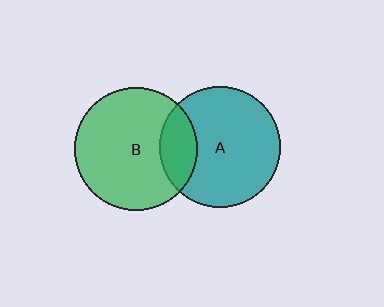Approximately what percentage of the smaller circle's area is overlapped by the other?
Approximately 20%.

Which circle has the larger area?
Circle B (green).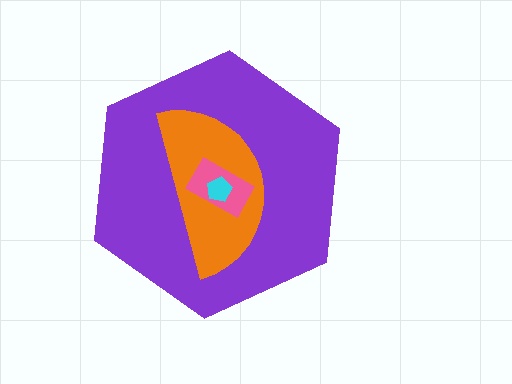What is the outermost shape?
The purple hexagon.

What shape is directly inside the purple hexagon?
The orange semicircle.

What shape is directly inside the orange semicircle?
The pink rectangle.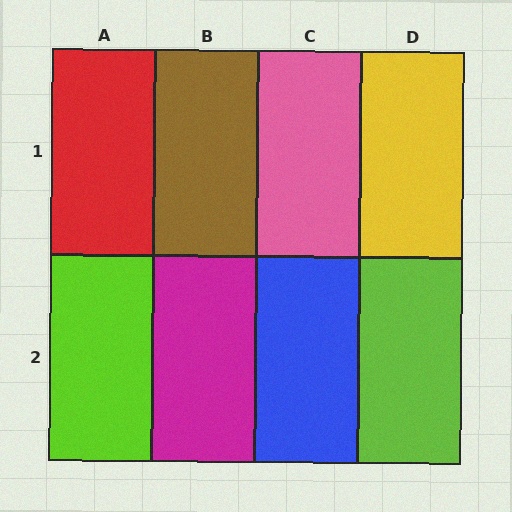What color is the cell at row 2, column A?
Lime.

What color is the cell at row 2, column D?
Lime.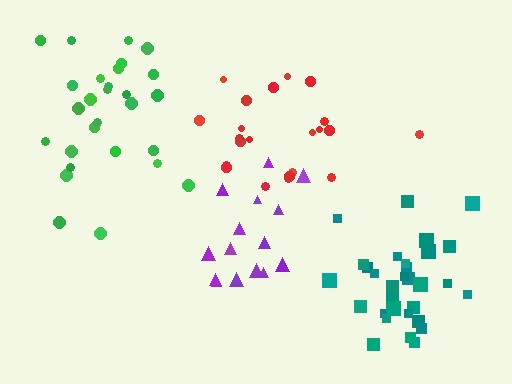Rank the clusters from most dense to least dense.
teal, red, purple, green.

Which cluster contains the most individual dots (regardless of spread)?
Teal (31).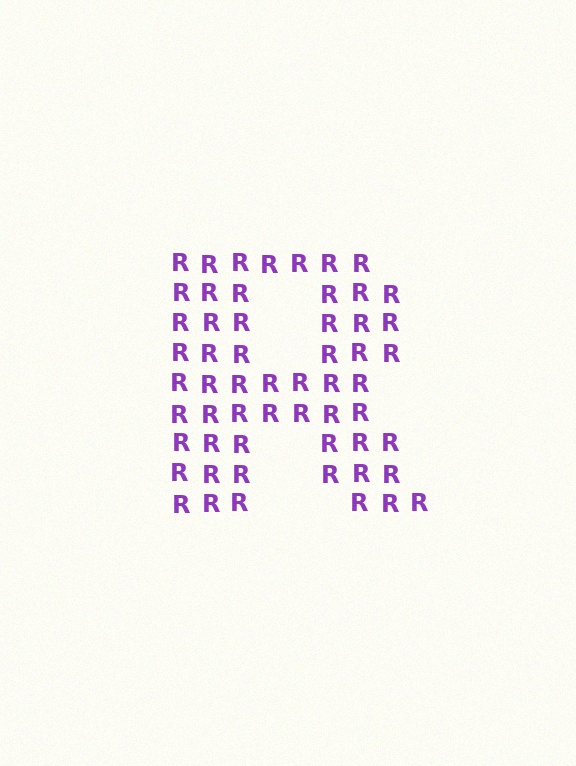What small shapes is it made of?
It is made of small letter R's.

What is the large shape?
The large shape is the letter R.